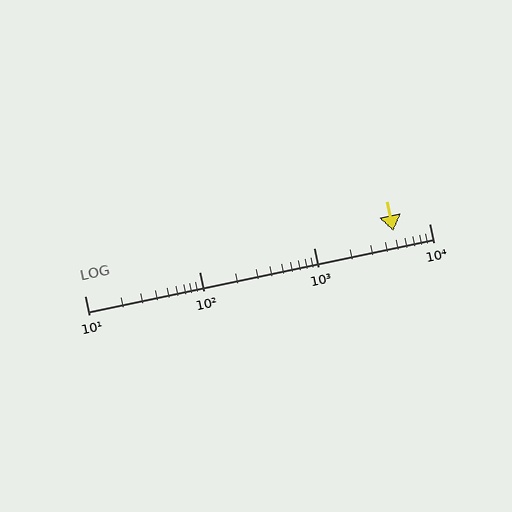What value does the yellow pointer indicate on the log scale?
The pointer indicates approximately 4900.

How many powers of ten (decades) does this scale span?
The scale spans 3 decades, from 10 to 10000.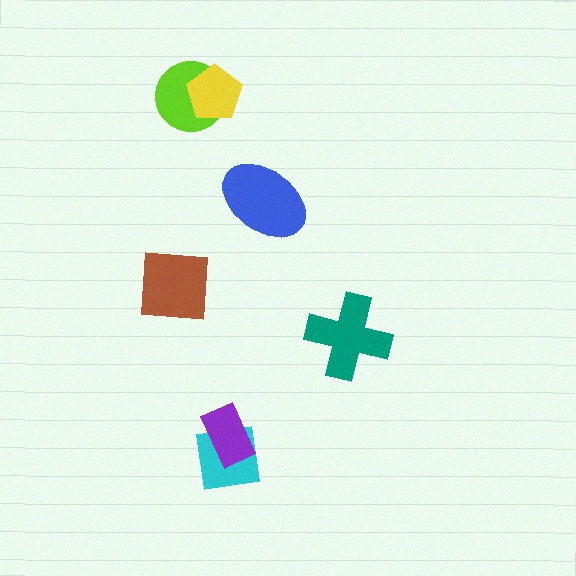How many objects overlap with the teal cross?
0 objects overlap with the teal cross.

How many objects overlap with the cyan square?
1 object overlaps with the cyan square.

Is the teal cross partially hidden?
No, no other shape covers it.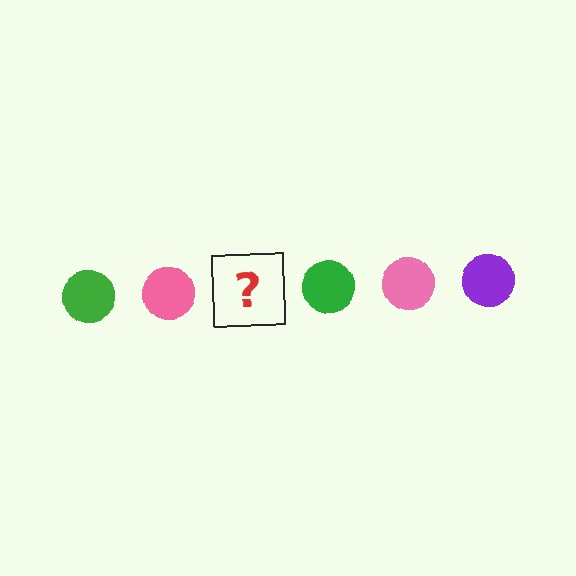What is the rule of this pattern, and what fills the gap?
The rule is that the pattern cycles through green, pink, purple circles. The gap should be filled with a purple circle.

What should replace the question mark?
The question mark should be replaced with a purple circle.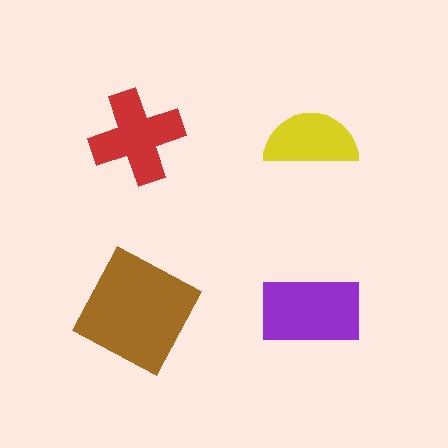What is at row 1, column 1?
A red cross.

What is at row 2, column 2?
A purple rectangle.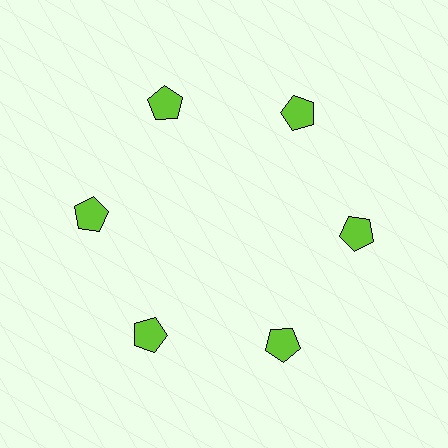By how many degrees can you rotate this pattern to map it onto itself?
The pattern maps onto itself every 60 degrees of rotation.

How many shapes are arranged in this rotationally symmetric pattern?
There are 6 shapes, arranged in 6 groups of 1.